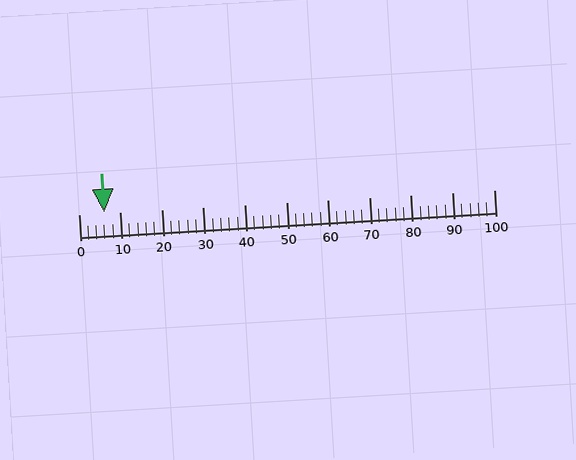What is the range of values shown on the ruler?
The ruler shows values from 0 to 100.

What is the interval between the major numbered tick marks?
The major tick marks are spaced 10 units apart.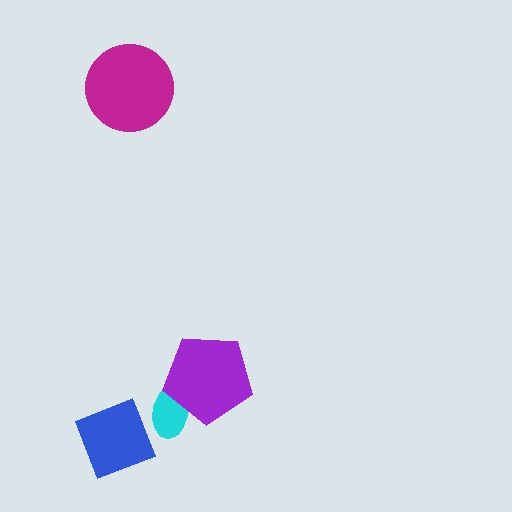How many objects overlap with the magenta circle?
0 objects overlap with the magenta circle.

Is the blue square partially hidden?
No, no other shape covers it.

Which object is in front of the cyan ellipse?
The purple pentagon is in front of the cyan ellipse.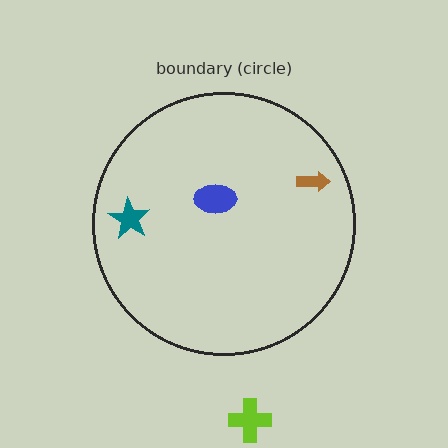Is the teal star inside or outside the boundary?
Inside.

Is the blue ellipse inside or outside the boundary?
Inside.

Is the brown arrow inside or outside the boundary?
Inside.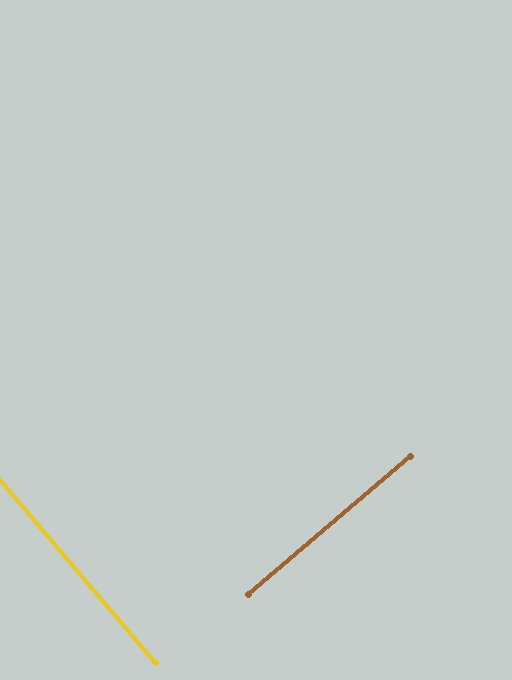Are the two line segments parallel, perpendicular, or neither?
Perpendicular — they meet at approximately 90°.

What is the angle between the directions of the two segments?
Approximately 90 degrees.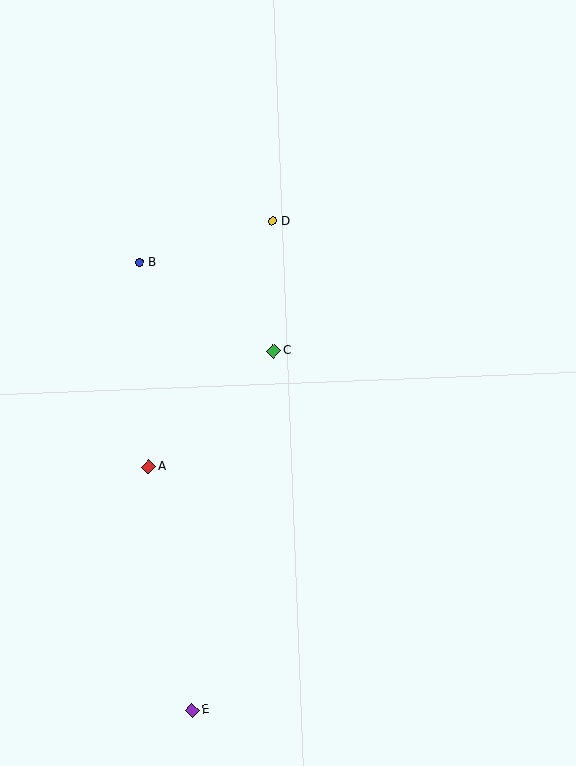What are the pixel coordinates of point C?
Point C is at (274, 351).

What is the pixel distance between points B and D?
The distance between B and D is 138 pixels.